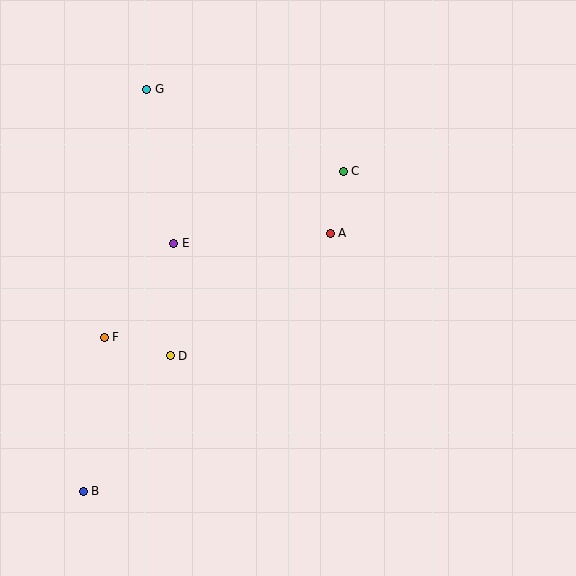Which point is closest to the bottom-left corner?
Point B is closest to the bottom-left corner.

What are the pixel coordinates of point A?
Point A is at (330, 233).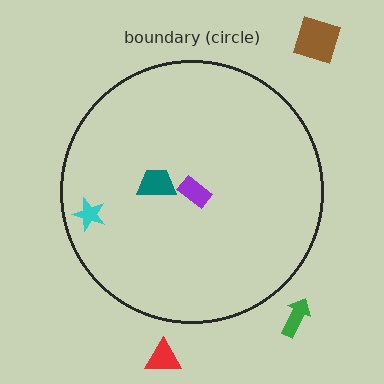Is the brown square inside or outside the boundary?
Outside.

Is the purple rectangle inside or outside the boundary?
Inside.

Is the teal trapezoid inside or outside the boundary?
Inside.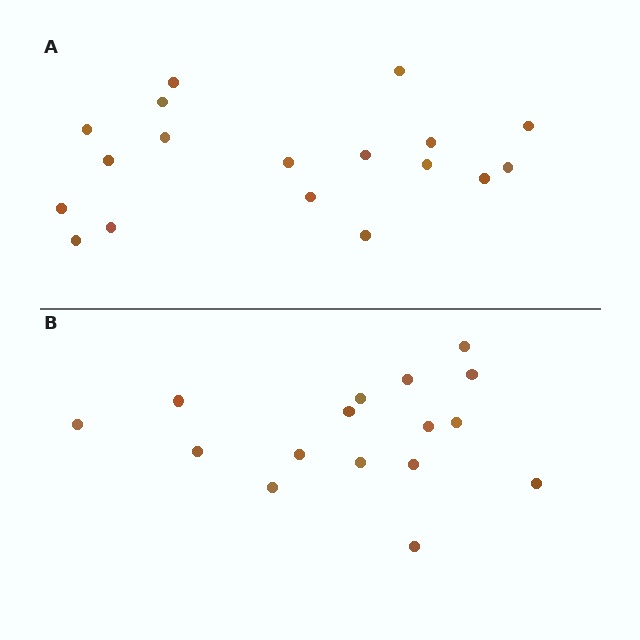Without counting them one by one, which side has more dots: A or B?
Region A (the top region) has more dots.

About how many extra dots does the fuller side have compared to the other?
Region A has just a few more — roughly 2 or 3 more dots than region B.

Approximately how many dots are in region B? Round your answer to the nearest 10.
About 20 dots. (The exact count is 16, which rounds to 20.)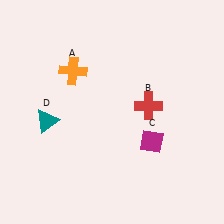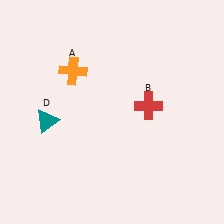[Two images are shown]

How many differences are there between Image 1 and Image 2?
There is 1 difference between the two images.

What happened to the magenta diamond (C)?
The magenta diamond (C) was removed in Image 2. It was in the bottom-right area of Image 1.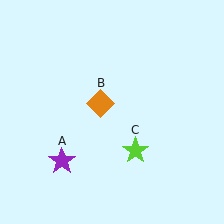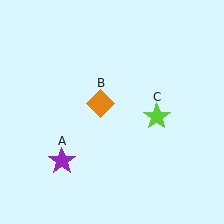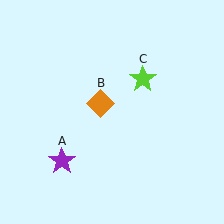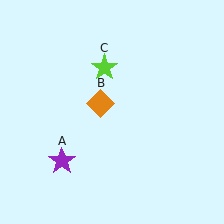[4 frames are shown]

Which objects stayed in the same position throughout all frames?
Purple star (object A) and orange diamond (object B) remained stationary.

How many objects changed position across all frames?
1 object changed position: lime star (object C).